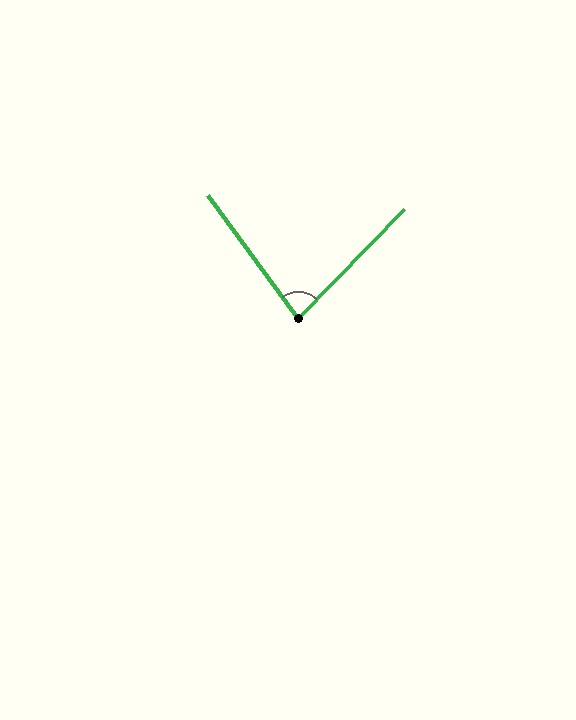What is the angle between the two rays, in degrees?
Approximately 80 degrees.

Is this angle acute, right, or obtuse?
It is acute.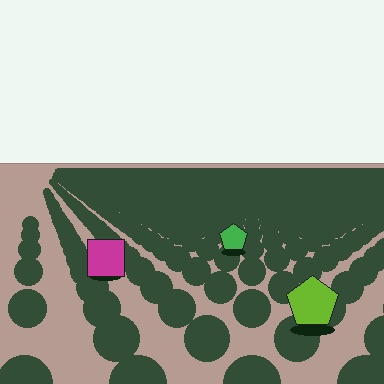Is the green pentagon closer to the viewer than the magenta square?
No. The magenta square is closer — you can tell from the texture gradient: the ground texture is coarser near it.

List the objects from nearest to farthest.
From nearest to farthest: the lime pentagon, the magenta square, the green pentagon.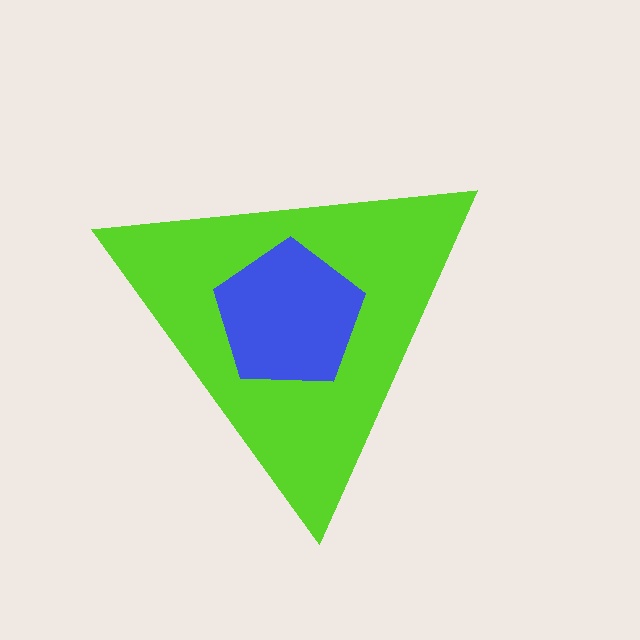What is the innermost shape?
The blue pentagon.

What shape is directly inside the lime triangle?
The blue pentagon.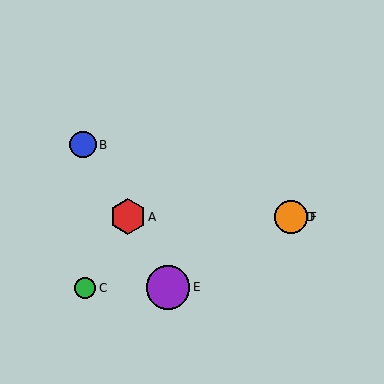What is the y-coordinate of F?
Object F is at y≈217.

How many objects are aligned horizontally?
3 objects (A, D, F) are aligned horizontally.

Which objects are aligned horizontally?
Objects A, D, F are aligned horizontally.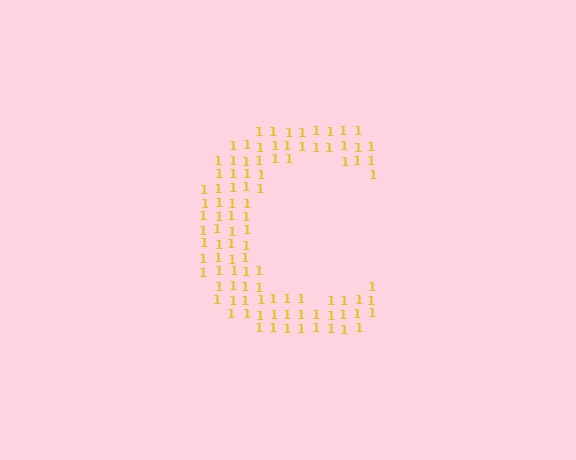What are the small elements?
The small elements are digit 1's.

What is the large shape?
The large shape is the letter C.